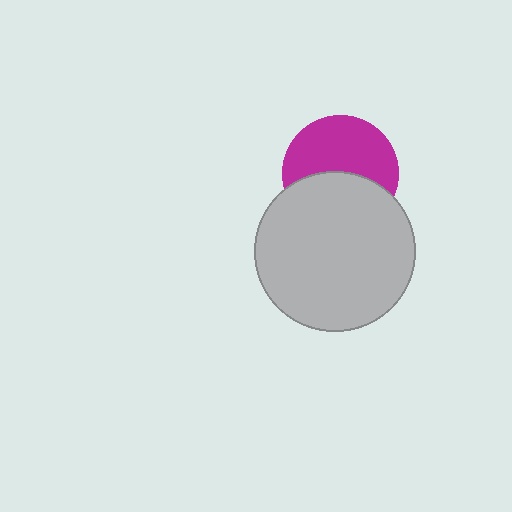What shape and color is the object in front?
The object in front is a light gray circle.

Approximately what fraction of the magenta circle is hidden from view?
Roughly 45% of the magenta circle is hidden behind the light gray circle.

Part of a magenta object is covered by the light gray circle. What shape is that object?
It is a circle.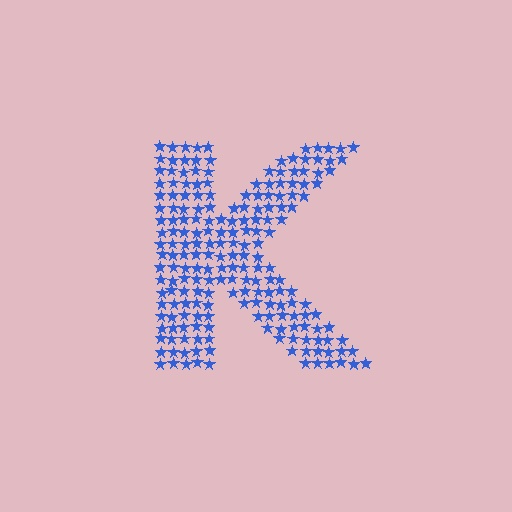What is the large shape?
The large shape is the letter K.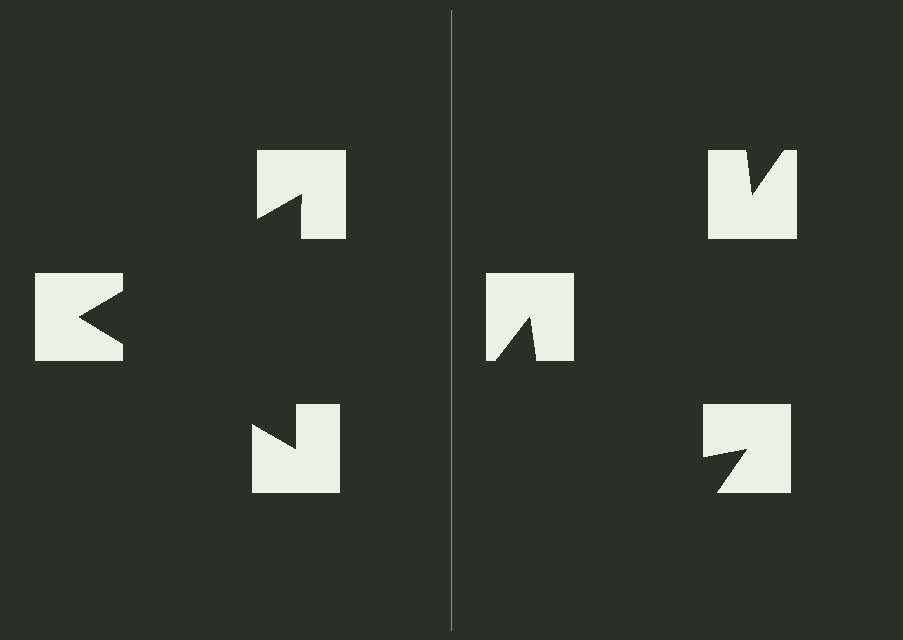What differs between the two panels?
The notched squares are positioned identically on both sides; only the wedge orientations differ. On the left they align to a triangle; on the right they are misaligned.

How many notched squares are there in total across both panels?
6 — 3 on each side.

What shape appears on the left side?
An illusory triangle.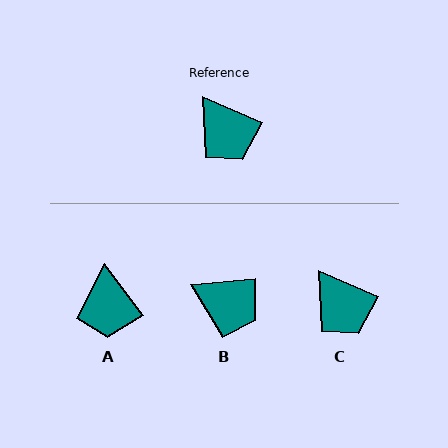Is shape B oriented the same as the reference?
No, it is off by about 29 degrees.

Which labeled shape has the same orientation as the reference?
C.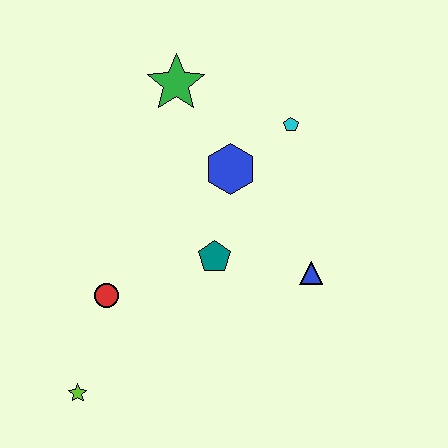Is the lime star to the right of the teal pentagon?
No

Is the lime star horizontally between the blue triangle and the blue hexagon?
No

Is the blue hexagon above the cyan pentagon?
No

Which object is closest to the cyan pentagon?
The blue hexagon is closest to the cyan pentagon.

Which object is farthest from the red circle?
The cyan pentagon is farthest from the red circle.